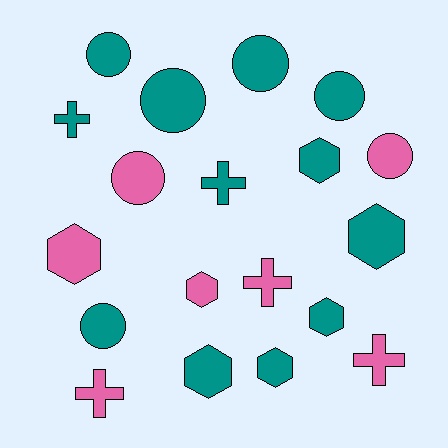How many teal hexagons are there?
There are 5 teal hexagons.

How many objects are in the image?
There are 19 objects.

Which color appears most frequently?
Teal, with 12 objects.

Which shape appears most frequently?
Hexagon, with 7 objects.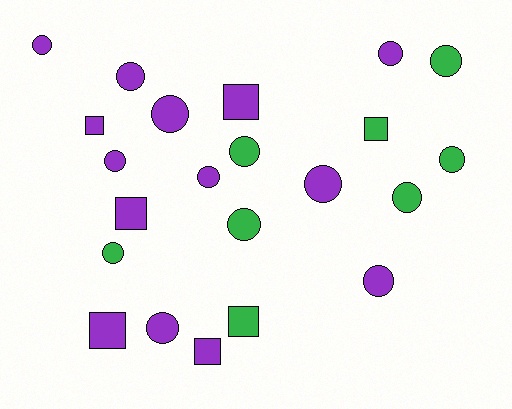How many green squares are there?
There are 2 green squares.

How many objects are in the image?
There are 22 objects.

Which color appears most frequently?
Purple, with 14 objects.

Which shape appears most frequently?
Circle, with 15 objects.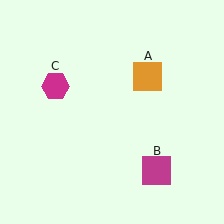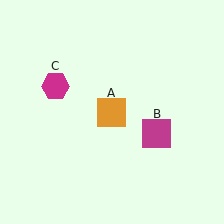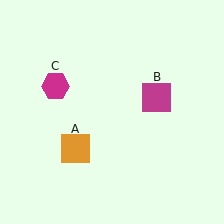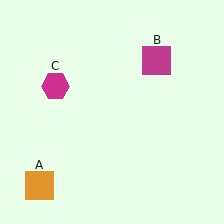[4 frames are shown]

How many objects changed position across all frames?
2 objects changed position: orange square (object A), magenta square (object B).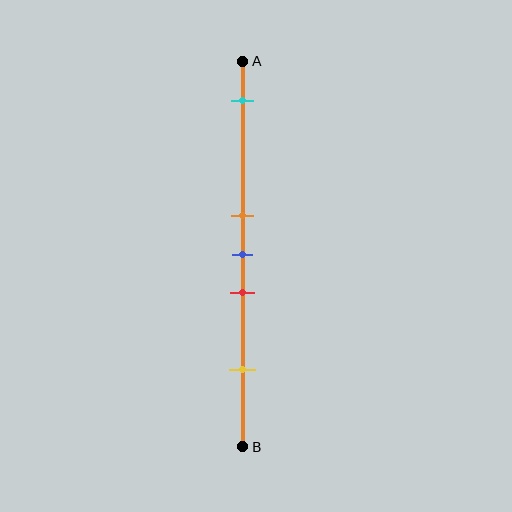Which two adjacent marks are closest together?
The orange and blue marks are the closest adjacent pair.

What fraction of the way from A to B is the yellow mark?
The yellow mark is approximately 80% (0.8) of the way from A to B.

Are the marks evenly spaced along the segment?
No, the marks are not evenly spaced.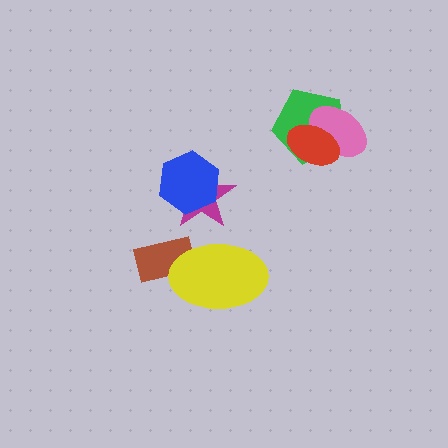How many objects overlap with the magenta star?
1 object overlaps with the magenta star.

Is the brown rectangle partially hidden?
Yes, it is partially covered by another shape.